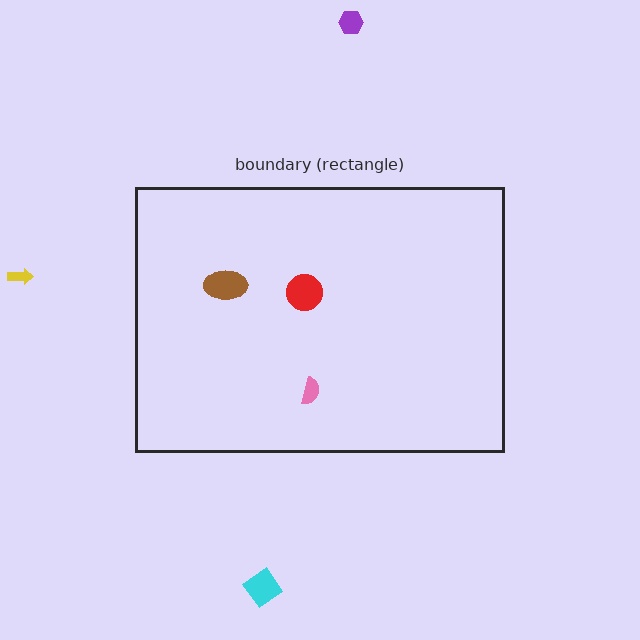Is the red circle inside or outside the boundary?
Inside.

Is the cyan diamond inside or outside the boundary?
Outside.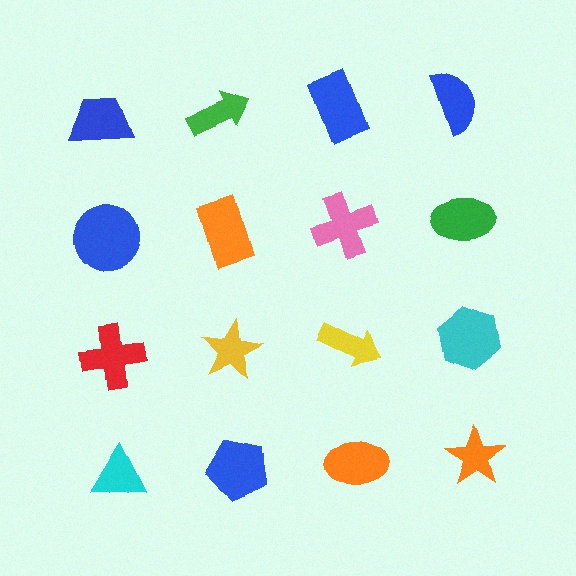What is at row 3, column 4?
A cyan hexagon.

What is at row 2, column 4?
A green ellipse.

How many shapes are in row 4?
4 shapes.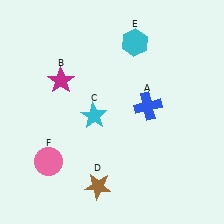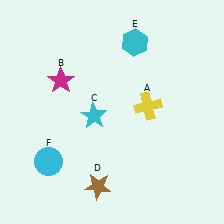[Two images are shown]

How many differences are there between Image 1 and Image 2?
There are 2 differences between the two images.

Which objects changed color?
A changed from blue to yellow. F changed from pink to cyan.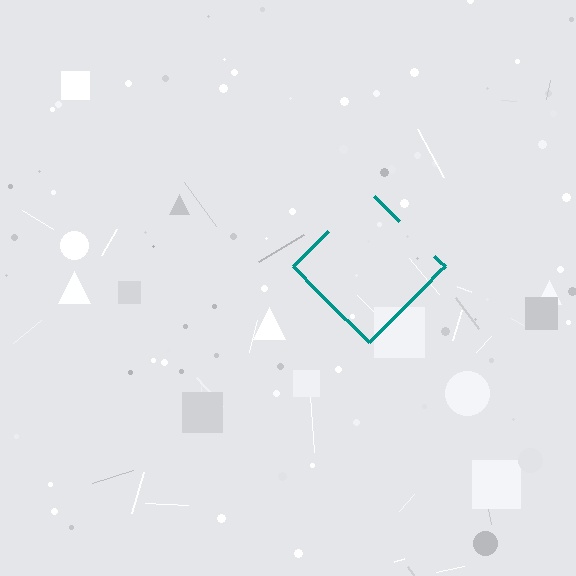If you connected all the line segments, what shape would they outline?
They would outline a diamond.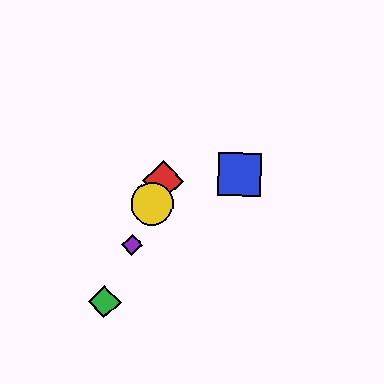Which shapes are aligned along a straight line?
The red diamond, the green diamond, the yellow circle, the purple diamond are aligned along a straight line.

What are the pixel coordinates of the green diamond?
The green diamond is at (104, 302).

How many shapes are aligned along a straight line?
4 shapes (the red diamond, the green diamond, the yellow circle, the purple diamond) are aligned along a straight line.